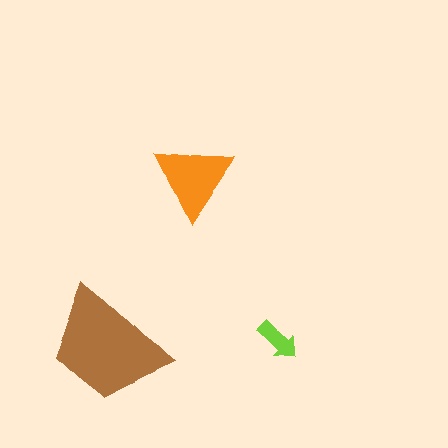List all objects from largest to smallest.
The brown trapezoid, the orange triangle, the lime arrow.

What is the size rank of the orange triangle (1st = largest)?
2nd.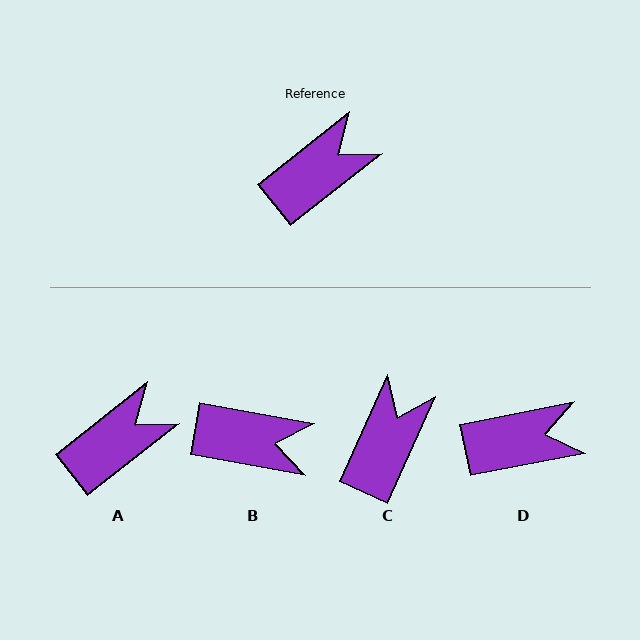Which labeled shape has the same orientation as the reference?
A.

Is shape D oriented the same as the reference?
No, it is off by about 27 degrees.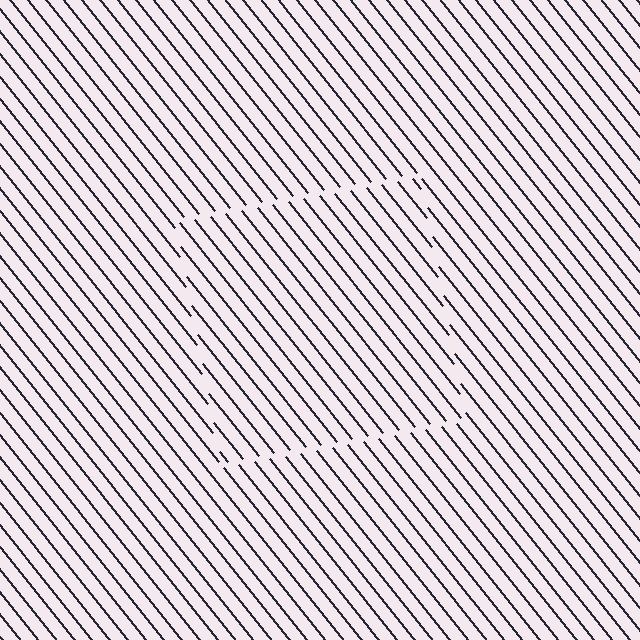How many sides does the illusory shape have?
4 sides — the line-ends trace a square.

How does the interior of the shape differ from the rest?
The interior of the shape contains the same grating, shifted by half a period — the contour is defined by the phase discontinuity where line-ends from the inner and outer gratings abut.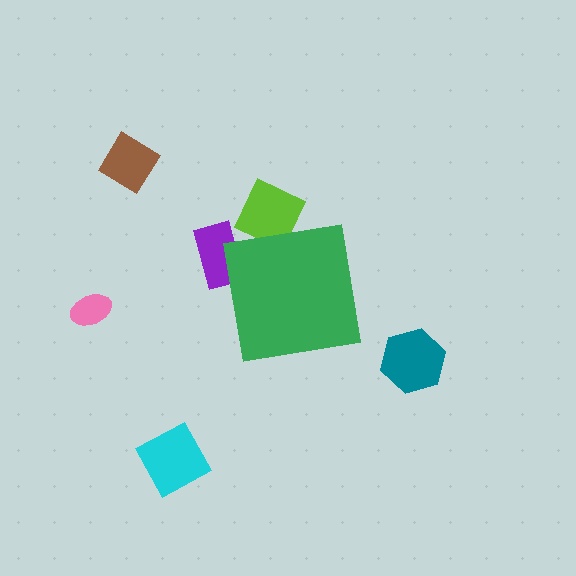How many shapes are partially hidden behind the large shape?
2 shapes are partially hidden.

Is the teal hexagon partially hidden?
No, the teal hexagon is fully visible.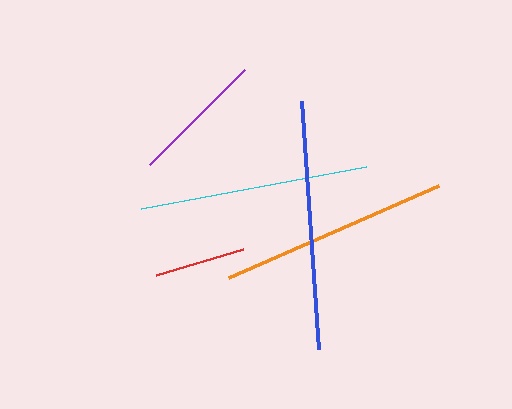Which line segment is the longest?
The blue line is the longest at approximately 248 pixels.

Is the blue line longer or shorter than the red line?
The blue line is longer than the red line.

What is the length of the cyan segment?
The cyan segment is approximately 229 pixels long.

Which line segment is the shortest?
The red line is the shortest at approximately 91 pixels.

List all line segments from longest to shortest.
From longest to shortest: blue, orange, cyan, purple, red.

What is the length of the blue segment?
The blue segment is approximately 248 pixels long.